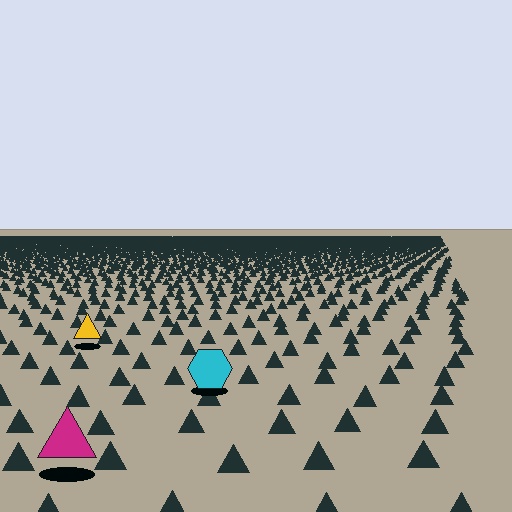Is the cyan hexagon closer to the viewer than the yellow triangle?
Yes. The cyan hexagon is closer — you can tell from the texture gradient: the ground texture is coarser near it.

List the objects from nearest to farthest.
From nearest to farthest: the magenta triangle, the cyan hexagon, the yellow triangle.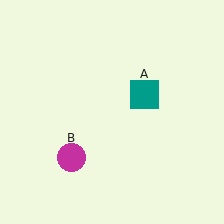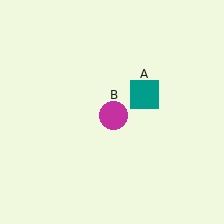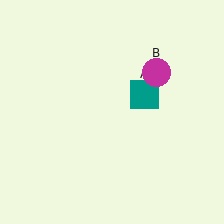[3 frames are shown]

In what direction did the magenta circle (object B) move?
The magenta circle (object B) moved up and to the right.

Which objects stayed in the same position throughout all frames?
Teal square (object A) remained stationary.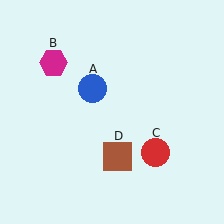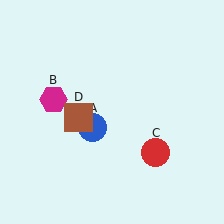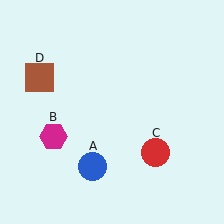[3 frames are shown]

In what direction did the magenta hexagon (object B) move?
The magenta hexagon (object B) moved down.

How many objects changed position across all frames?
3 objects changed position: blue circle (object A), magenta hexagon (object B), brown square (object D).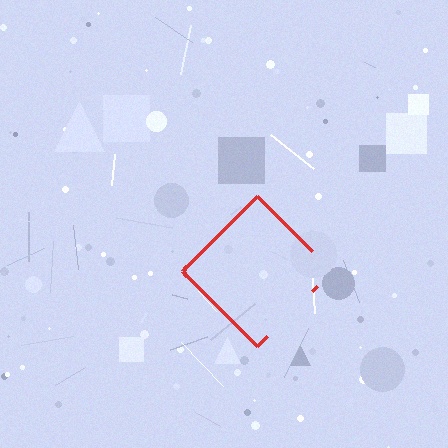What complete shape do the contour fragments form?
The contour fragments form a diamond.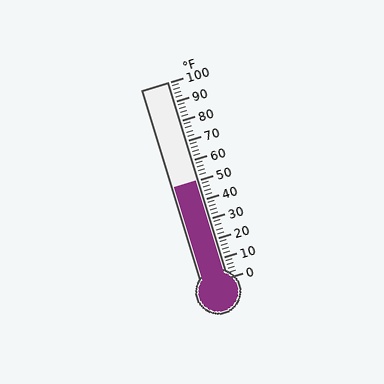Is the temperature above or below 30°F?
The temperature is above 30°F.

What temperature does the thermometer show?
The thermometer shows approximately 50°F.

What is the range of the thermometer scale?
The thermometer scale ranges from 0°F to 100°F.